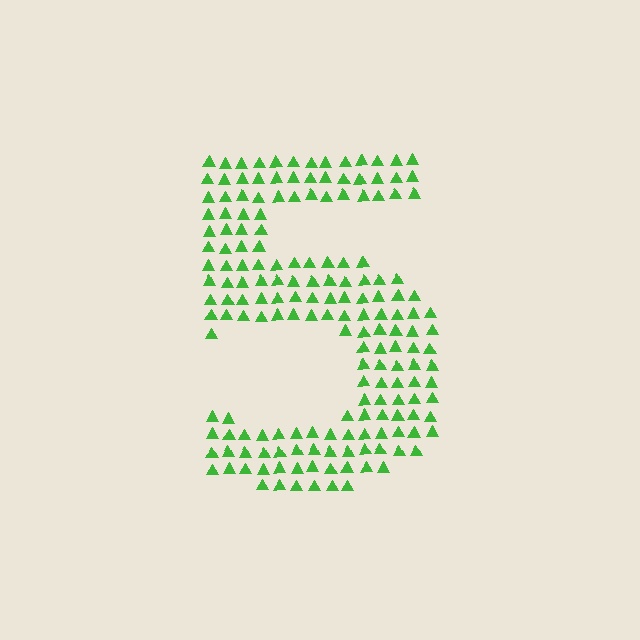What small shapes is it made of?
It is made of small triangles.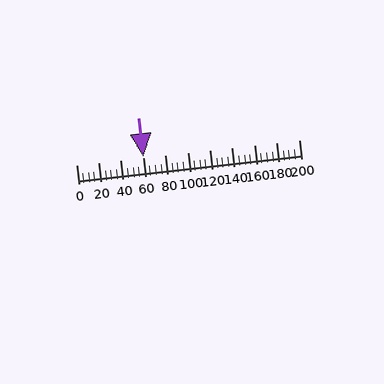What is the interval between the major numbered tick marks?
The major tick marks are spaced 20 units apart.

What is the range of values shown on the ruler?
The ruler shows values from 0 to 200.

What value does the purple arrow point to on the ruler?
The purple arrow points to approximately 60.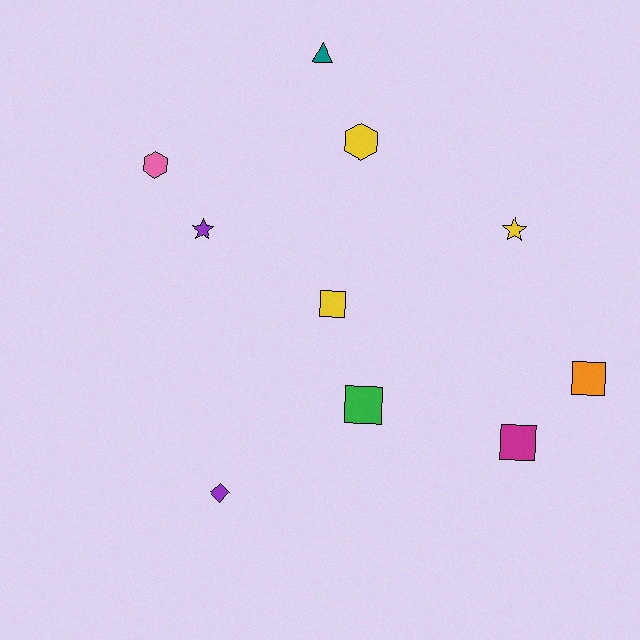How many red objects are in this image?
There are no red objects.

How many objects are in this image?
There are 10 objects.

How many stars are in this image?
There are 2 stars.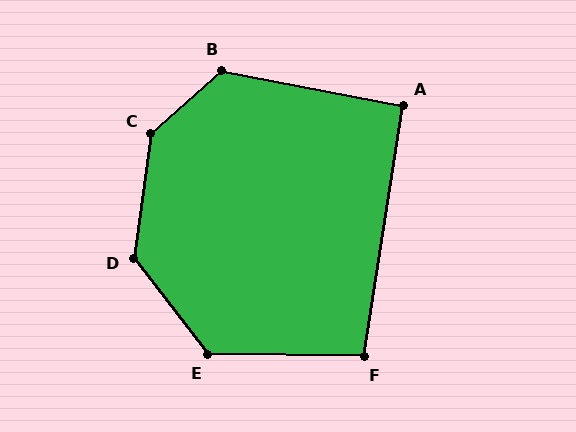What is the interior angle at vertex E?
Approximately 128 degrees (obtuse).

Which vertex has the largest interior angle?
C, at approximately 140 degrees.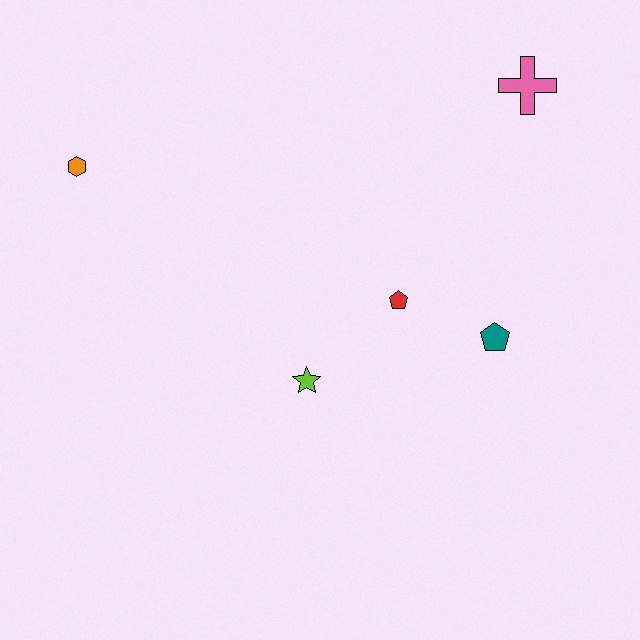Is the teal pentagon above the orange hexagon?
No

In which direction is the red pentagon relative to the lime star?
The red pentagon is to the right of the lime star.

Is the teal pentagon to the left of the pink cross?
Yes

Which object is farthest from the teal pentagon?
The orange hexagon is farthest from the teal pentagon.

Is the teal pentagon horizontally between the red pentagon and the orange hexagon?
No